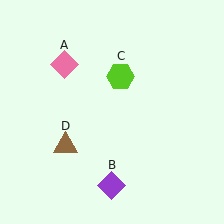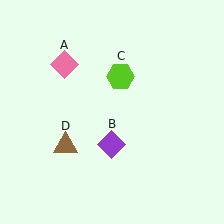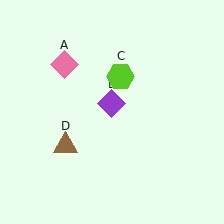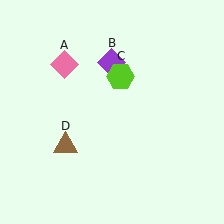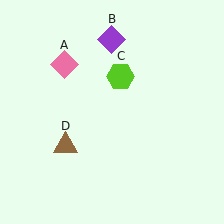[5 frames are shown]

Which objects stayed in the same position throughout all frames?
Pink diamond (object A) and lime hexagon (object C) and brown triangle (object D) remained stationary.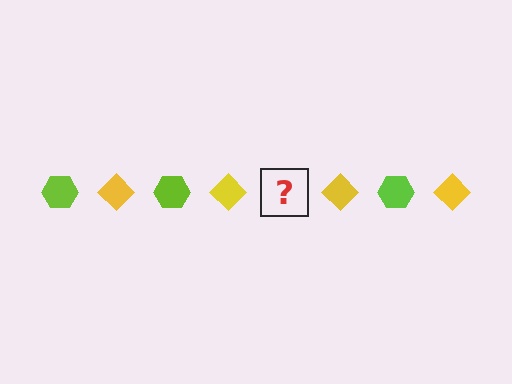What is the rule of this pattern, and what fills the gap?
The rule is that the pattern alternates between lime hexagon and yellow diamond. The gap should be filled with a lime hexagon.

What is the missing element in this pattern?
The missing element is a lime hexagon.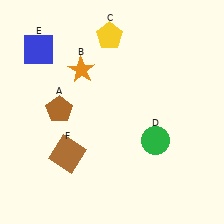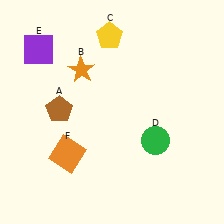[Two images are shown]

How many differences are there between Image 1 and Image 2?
There are 2 differences between the two images.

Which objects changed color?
E changed from blue to purple. F changed from brown to orange.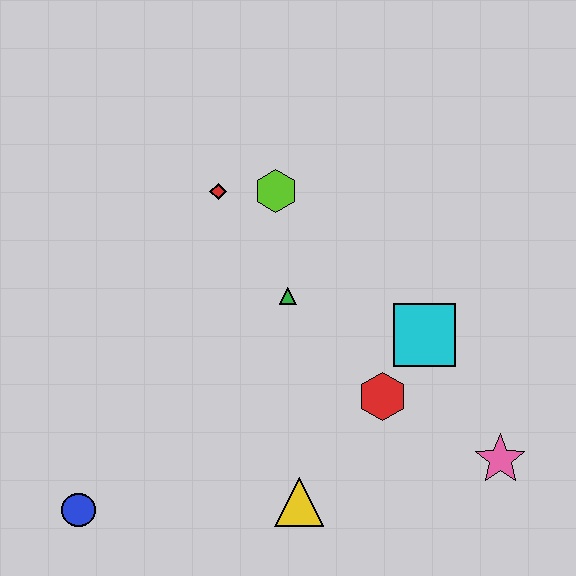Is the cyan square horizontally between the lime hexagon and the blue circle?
No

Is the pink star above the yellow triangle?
Yes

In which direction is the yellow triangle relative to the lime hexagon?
The yellow triangle is below the lime hexagon.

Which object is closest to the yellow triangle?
The red hexagon is closest to the yellow triangle.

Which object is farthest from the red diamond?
The pink star is farthest from the red diamond.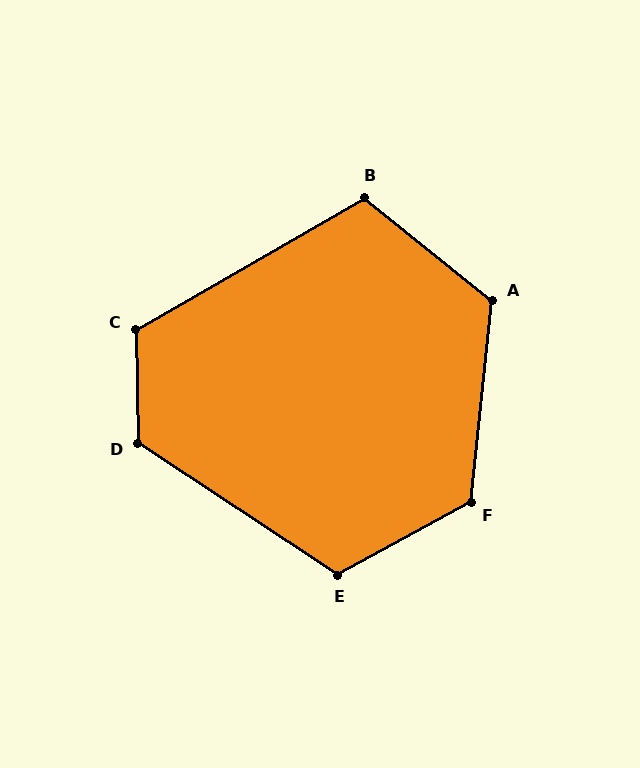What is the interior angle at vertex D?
Approximately 124 degrees (obtuse).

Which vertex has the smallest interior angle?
B, at approximately 111 degrees.